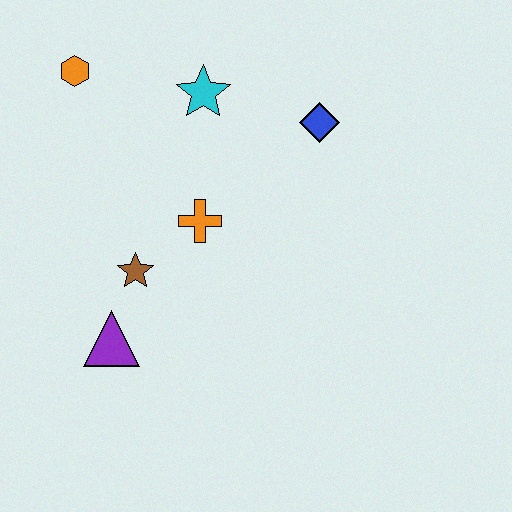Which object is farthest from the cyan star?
The purple triangle is farthest from the cyan star.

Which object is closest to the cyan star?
The blue diamond is closest to the cyan star.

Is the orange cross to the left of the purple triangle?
No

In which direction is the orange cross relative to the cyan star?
The orange cross is below the cyan star.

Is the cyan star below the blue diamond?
No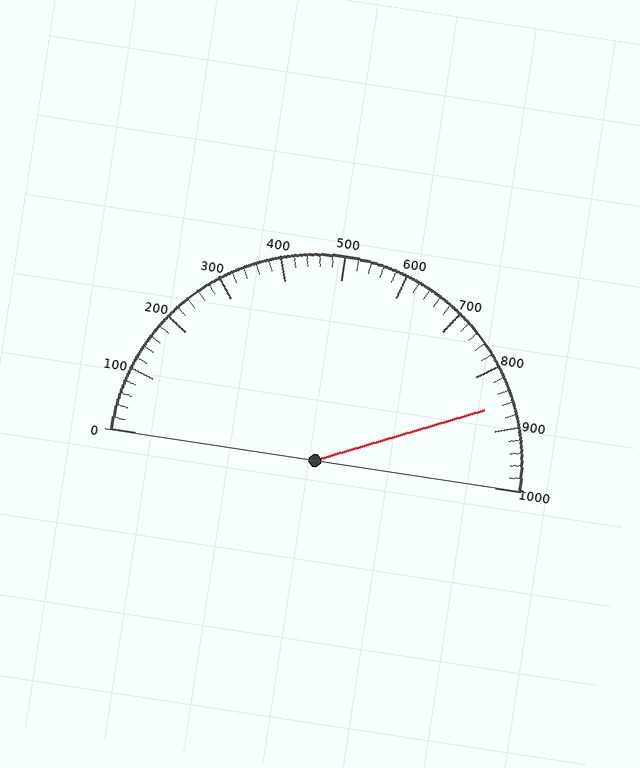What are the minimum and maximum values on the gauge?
The gauge ranges from 0 to 1000.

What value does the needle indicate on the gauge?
The needle indicates approximately 860.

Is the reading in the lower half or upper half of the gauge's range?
The reading is in the upper half of the range (0 to 1000).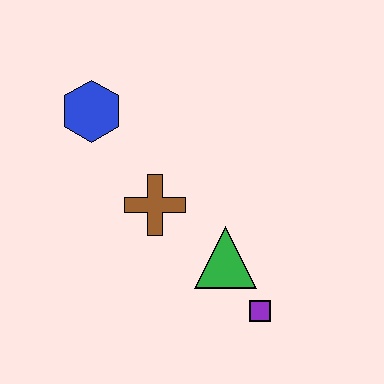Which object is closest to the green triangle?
The purple square is closest to the green triangle.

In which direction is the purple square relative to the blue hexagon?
The purple square is below the blue hexagon.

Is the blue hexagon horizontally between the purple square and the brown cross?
No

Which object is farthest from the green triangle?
The blue hexagon is farthest from the green triangle.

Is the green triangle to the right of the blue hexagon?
Yes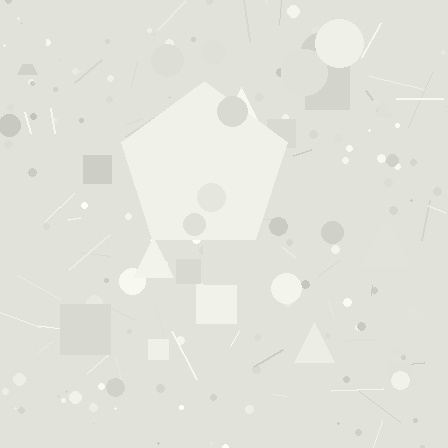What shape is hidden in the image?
A pentagon is hidden in the image.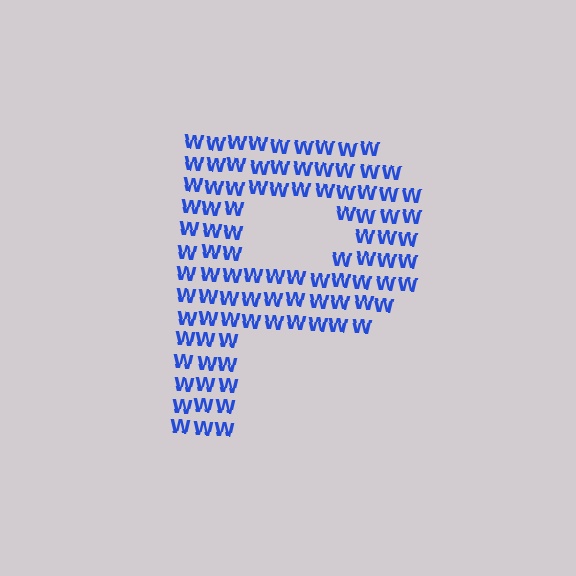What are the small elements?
The small elements are letter W's.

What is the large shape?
The large shape is the letter P.